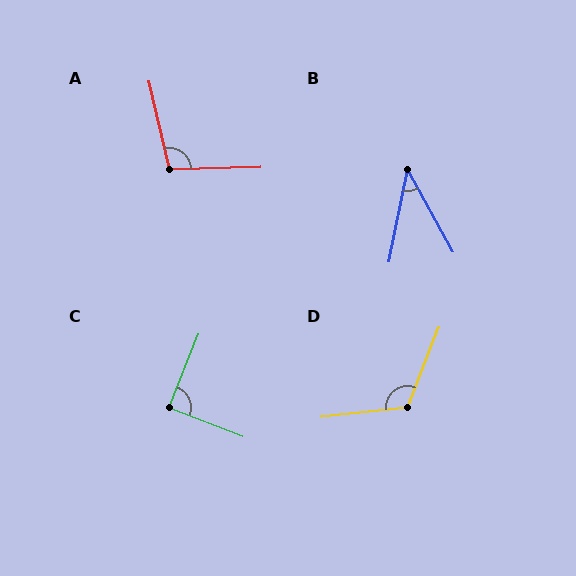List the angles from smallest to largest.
B (40°), C (89°), A (101°), D (117°).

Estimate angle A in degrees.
Approximately 101 degrees.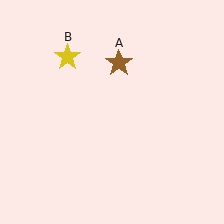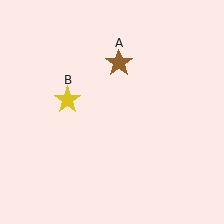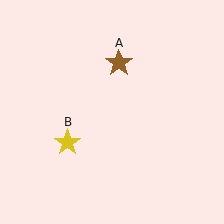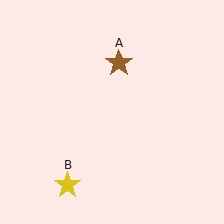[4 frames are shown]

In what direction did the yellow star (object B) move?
The yellow star (object B) moved down.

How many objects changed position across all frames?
1 object changed position: yellow star (object B).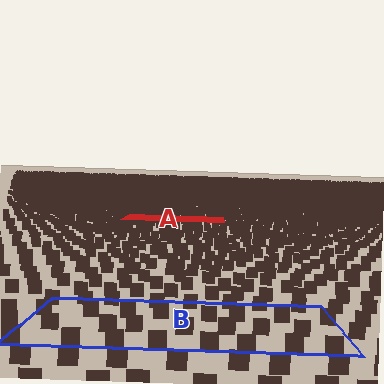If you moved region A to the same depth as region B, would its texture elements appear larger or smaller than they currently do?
They would appear larger. At a closer depth, the same texture elements are projected at a bigger on-screen size.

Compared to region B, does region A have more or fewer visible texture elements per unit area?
Region A has more texture elements per unit area — they are packed more densely because it is farther away.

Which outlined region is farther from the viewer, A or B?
Region A is farther from the viewer — the texture elements inside it appear smaller and more densely packed.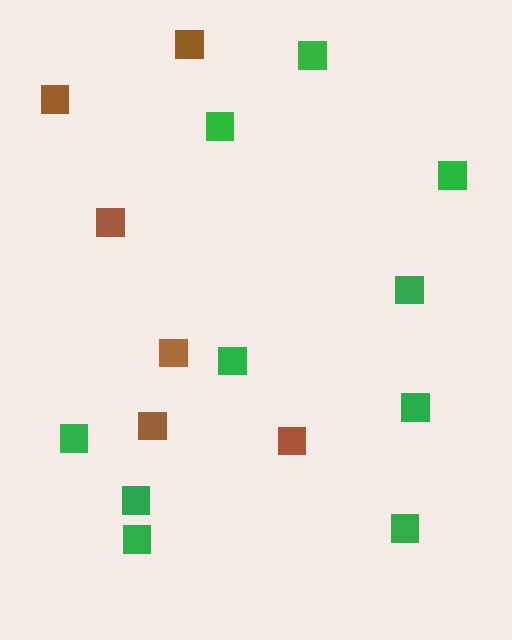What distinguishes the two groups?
There are 2 groups: one group of green squares (10) and one group of brown squares (6).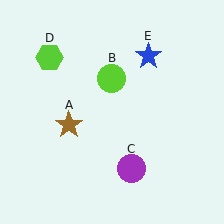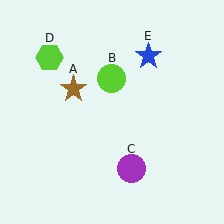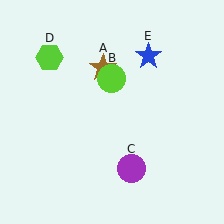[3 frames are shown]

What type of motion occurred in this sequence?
The brown star (object A) rotated clockwise around the center of the scene.